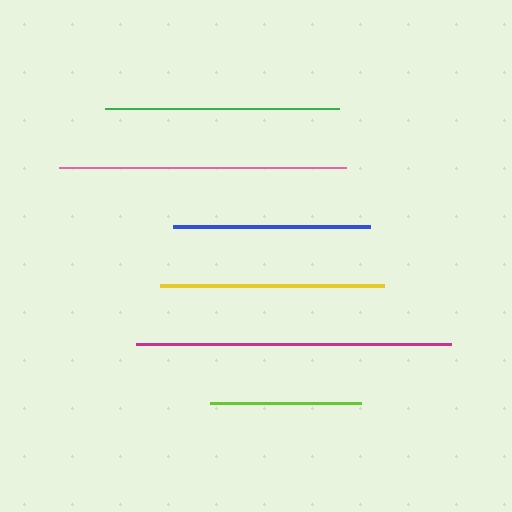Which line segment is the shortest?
The lime line is the shortest at approximately 151 pixels.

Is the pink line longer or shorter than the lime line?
The pink line is longer than the lime line.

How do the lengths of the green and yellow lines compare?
The green and yellow lines are approximately the same length.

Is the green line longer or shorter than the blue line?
The green line is longer than the blue line.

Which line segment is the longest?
The magenta line is the longest at approximately 315 pixels.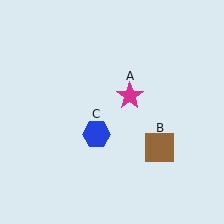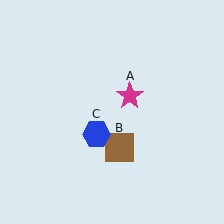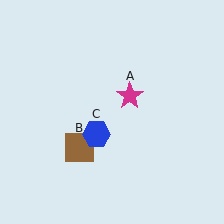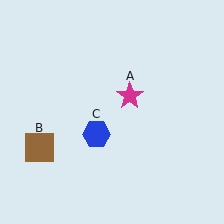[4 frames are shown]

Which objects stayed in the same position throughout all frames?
Magenta star (object A) and blue hexagon (object C) remained stationary.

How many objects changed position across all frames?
1 object changed position: brown square (object B).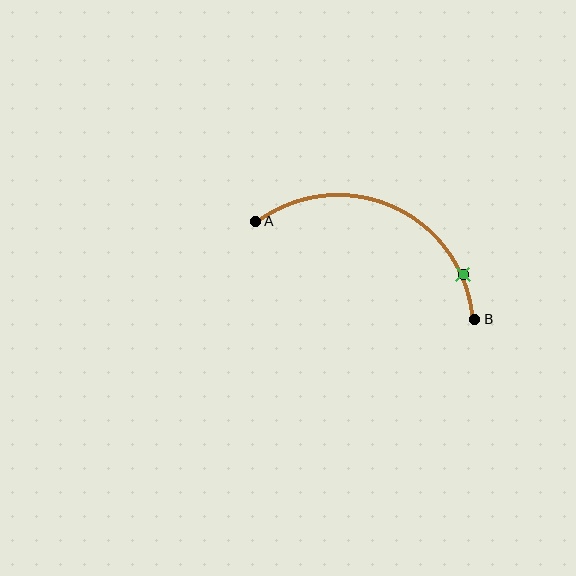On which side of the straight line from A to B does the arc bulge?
The arc bulges above the straight line connecting A and B.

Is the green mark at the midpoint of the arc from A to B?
No. The green mark lies on the arc but is closer to endpoint B. The arc midpoint would be at the point on the curve equidistant along the arc from both A and B.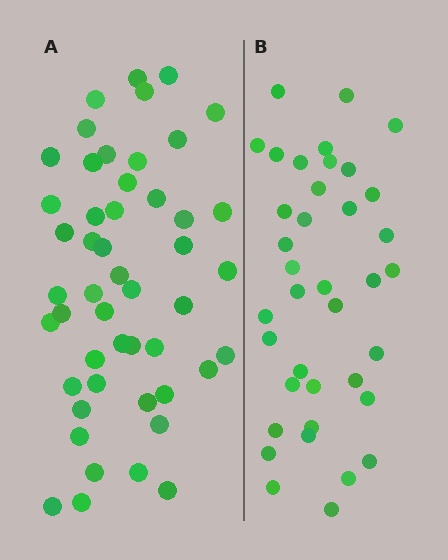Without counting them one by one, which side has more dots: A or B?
Region A (the left region) has more dots.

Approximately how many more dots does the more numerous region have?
Region A has roughly 12 or so more dots than region B.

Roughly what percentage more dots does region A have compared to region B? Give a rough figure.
About 30% more.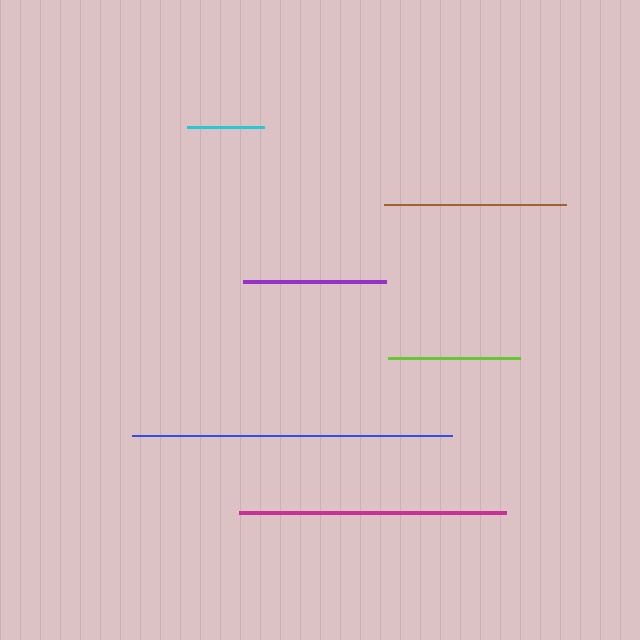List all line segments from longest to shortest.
From longest to shortest: blue, magenta, brown, purple, lime, cyan.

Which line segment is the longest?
The blue line is the longest at approximately 320 pixels.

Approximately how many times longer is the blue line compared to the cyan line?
The blue line is approximately 4.1 times the length of the cyan line.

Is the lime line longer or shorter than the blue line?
The blue line is longer than the lime line.